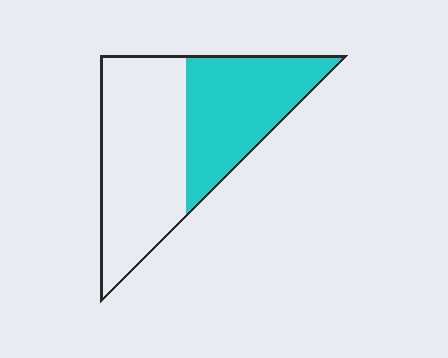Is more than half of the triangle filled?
No.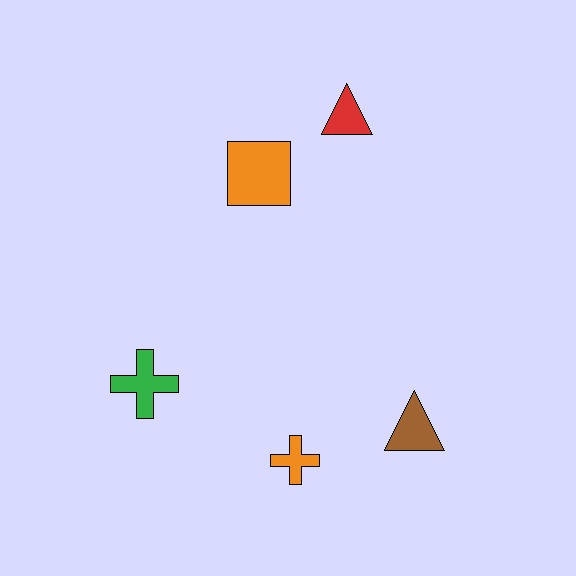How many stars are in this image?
There are no stars.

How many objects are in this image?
There are 5 objects.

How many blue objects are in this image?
There are no blue objects.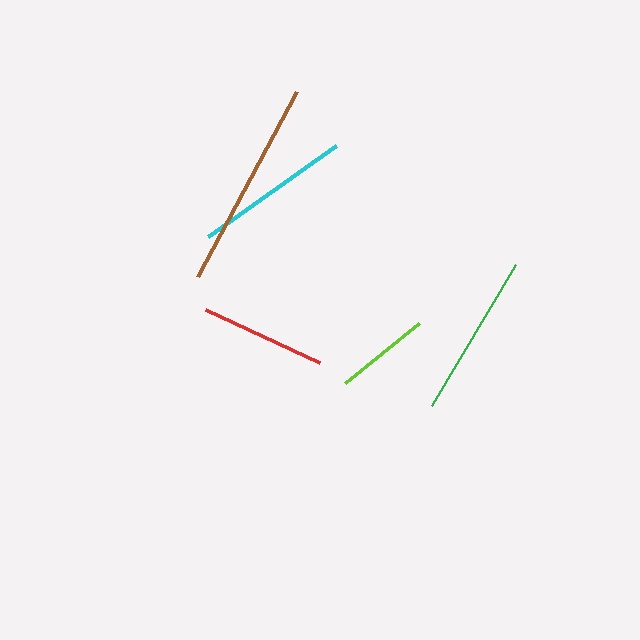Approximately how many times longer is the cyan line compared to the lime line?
The cyan line is approximately 1.6 times the length of the lime line.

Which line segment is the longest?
The brown line is the longest at approximately 210 pixels.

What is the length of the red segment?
The red segment is approximately 126 pixels long.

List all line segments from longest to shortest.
From longest to shortest: brown, green, cyan, red, lime.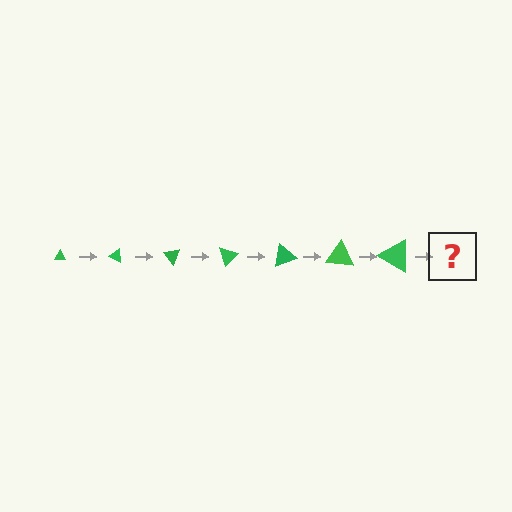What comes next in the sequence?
The next element should be a triangle, larger than the previous one and rotated 175 degrees from the start.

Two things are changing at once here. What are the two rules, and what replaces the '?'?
The two rules are that the triangle grows larger each step and it rotates 25 degrees each step. The '?' should be a triangle, larger than the previous one and rotated 175 degrees from the start.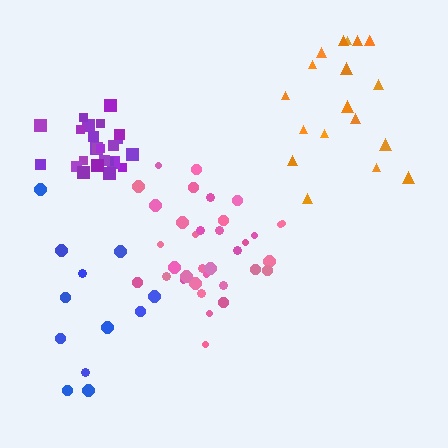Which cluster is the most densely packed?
Purple.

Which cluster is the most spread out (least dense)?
Blue.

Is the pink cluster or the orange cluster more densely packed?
Pink.